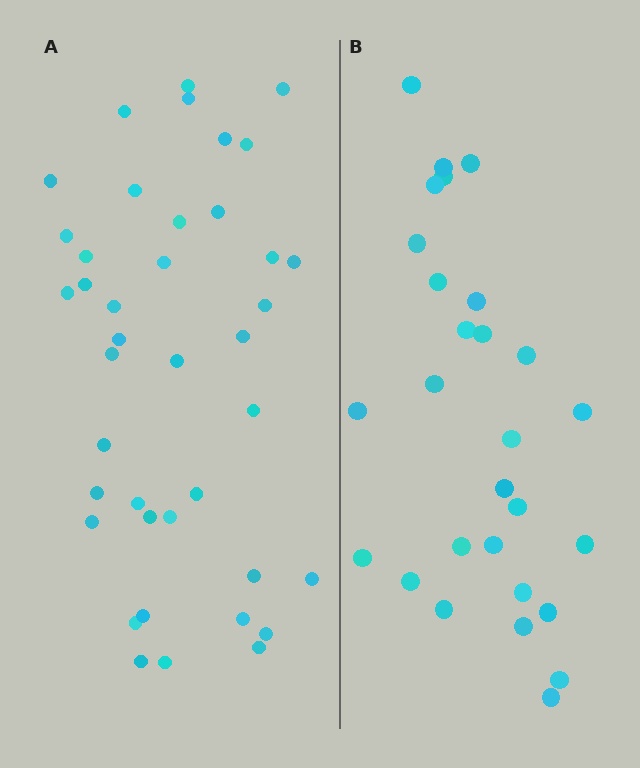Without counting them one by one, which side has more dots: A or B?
Region A (the left region) has more dots.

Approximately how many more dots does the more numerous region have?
Region A has roughly 12 or so more dots than region B.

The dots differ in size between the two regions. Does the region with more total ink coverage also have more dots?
No. Region B has more total ink coverage because its dots are larger, but region A actually contains more individual dots. Total area can be misleading — the number of items is what matters here.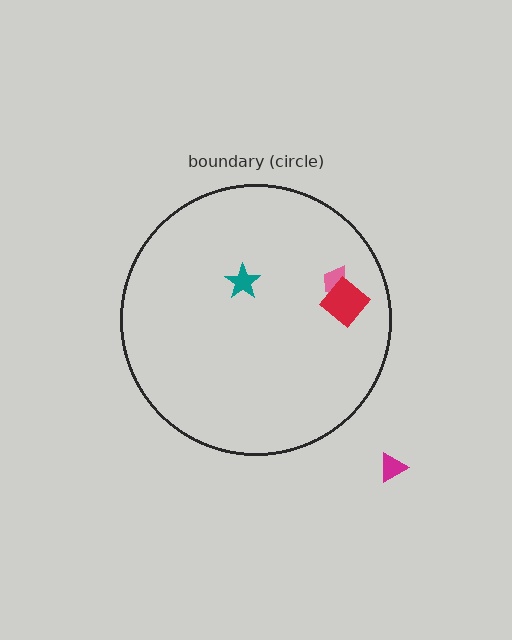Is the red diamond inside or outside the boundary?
Inside.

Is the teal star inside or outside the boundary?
Inside.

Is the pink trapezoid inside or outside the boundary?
Inside.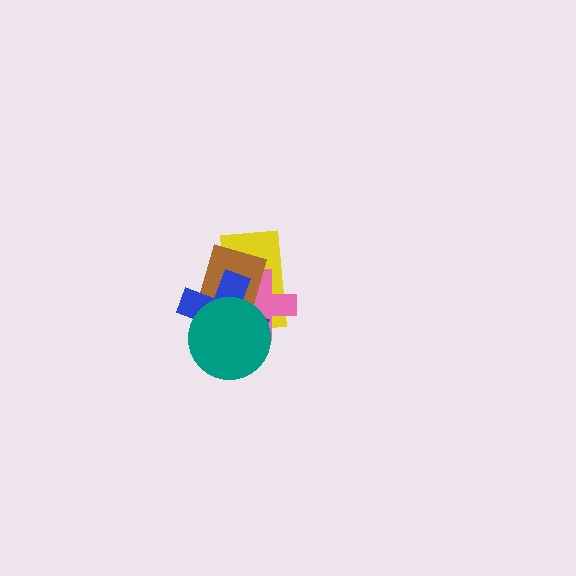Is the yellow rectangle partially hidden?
Yes, it is partially covered by another shape.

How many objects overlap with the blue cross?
4 objects overlap with the blue cross.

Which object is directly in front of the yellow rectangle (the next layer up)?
The pink cross is directly in front of the yellow rectangle.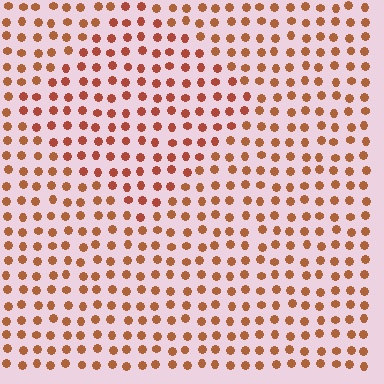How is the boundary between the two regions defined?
The boundary is defined purely by a slight shift in hue (about 15 degrees). Spacing, size, and orientation are identical on both sides.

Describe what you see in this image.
The image is filled with small brown elements in a uniform arrangement. A diamond-shaped region is visible where the elements are tinted to a slightly different hue, forming a subtle color boundary.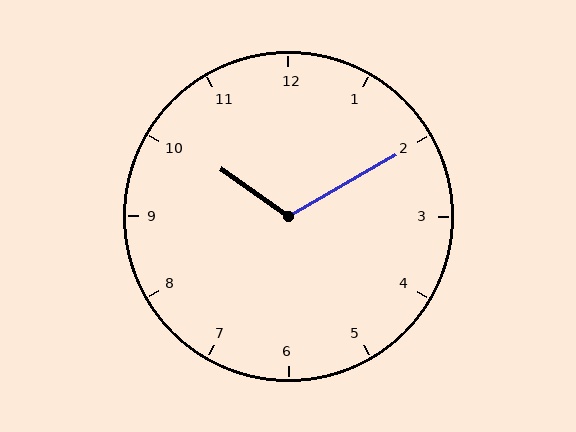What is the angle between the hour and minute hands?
Approximately 115 degrees.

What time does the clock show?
10:10.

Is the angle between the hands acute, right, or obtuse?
It is obtuse.